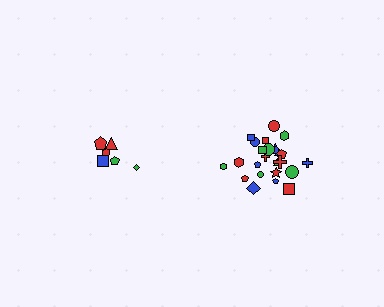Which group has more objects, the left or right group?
The right group.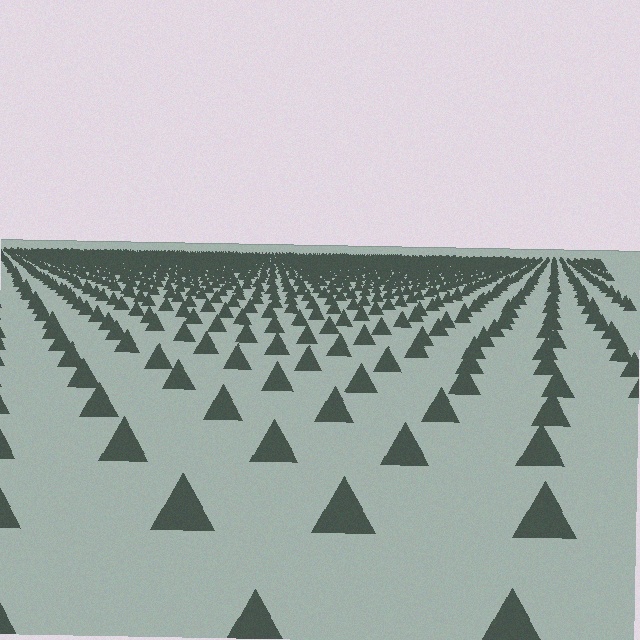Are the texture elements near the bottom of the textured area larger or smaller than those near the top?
Larger. Near the bottom, elements are closer to the viewer and appear at a bigger on-screen size.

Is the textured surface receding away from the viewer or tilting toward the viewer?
The surface is receding away from the viewer. Texture elements get smaller and denser toward the top.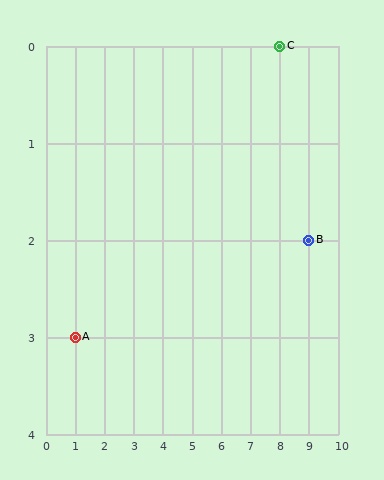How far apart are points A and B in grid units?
Points A and B are 8 columns and 1 row apart (about 8.1 grid units diagonally).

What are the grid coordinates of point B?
Point B is at grid coordinates (9, 2).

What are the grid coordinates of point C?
Point C is at grid coordinates (8, 0).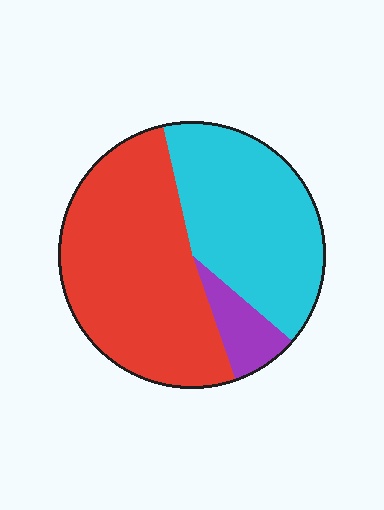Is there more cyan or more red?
Red.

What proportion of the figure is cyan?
Cyan takes up about two fifths (2/5) of the figure.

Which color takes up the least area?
Purple, at roughly 10%.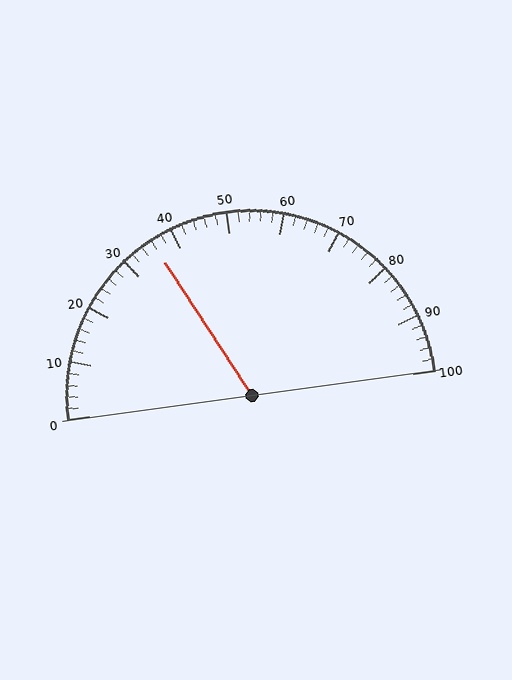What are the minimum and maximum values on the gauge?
The gauge ranges from 0 to 100.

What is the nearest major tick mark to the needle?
The nearest major tick mark is 40.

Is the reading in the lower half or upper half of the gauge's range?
The reading is in the lower half of the range (0 to 100).